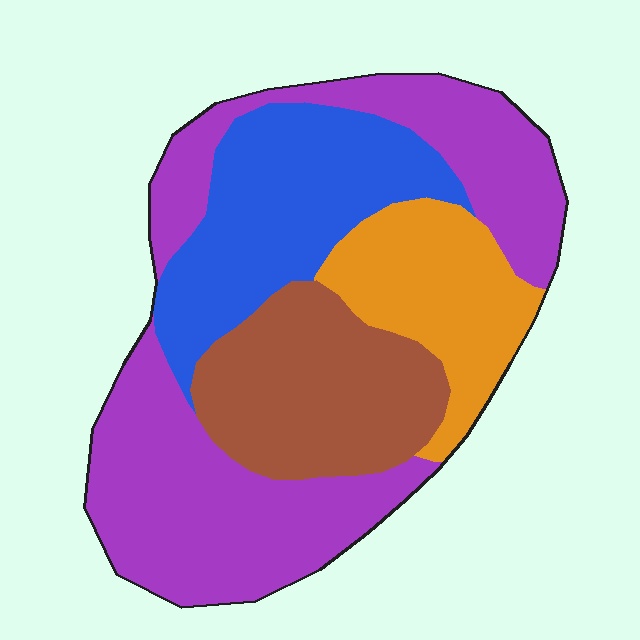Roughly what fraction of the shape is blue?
Blue takes up about one fifth (1/5) of the shape.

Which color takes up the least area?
Orange, at roughly 15%.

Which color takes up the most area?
Purple, at roughly 40%.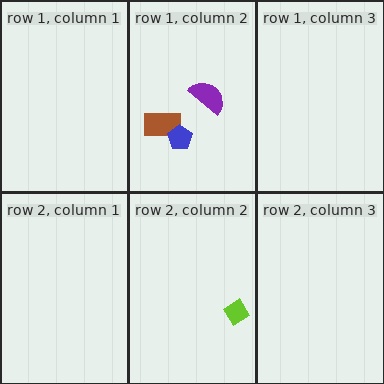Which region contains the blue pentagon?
The row 1, column 2 region.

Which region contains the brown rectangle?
The row 1, column 2 region.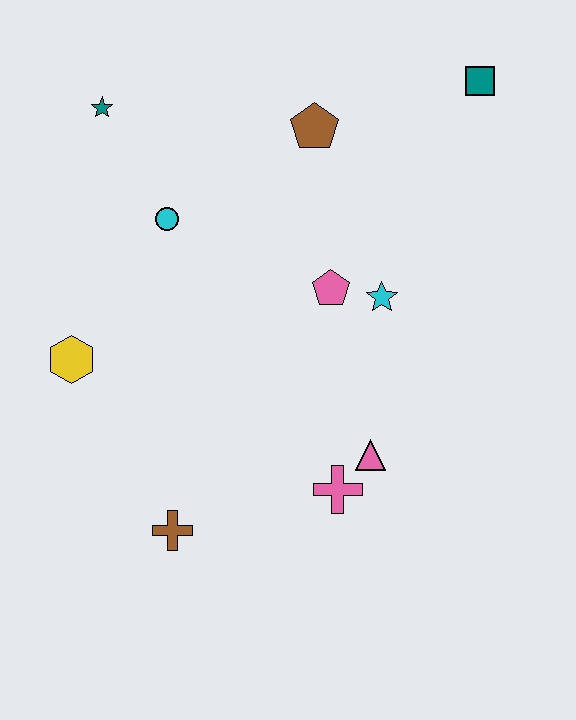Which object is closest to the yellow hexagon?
The cyan circle is closest to the yellow hexagon.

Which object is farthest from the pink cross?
The teal star is farthest from the pink cross.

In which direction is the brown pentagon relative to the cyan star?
The brown pentagon is above the cyan star.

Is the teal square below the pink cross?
No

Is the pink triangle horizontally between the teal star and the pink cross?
No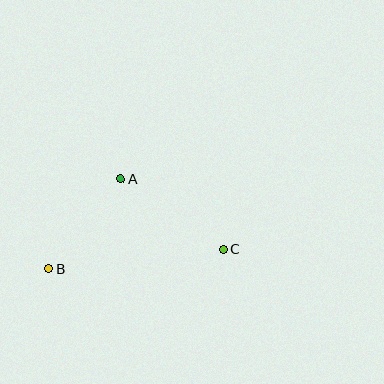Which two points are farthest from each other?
Points B and C are farthest from each other.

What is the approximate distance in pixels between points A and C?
The distance between A and C is approximately 124 pixels.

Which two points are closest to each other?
Points A and B are closest to each other.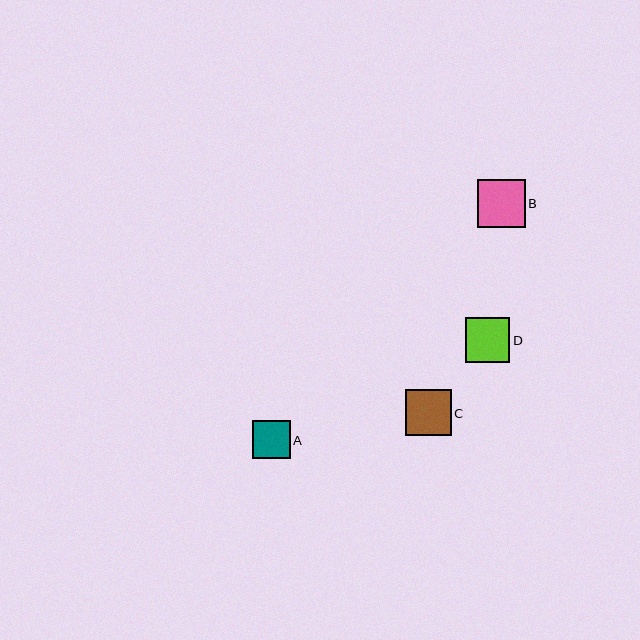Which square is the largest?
Square B is the largest with a size of approximately 48 pixels.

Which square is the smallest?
Square A is the smallest with a size of approximately 38 pixels.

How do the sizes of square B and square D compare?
Square B and square D are approximately the same size.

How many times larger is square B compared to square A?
Square B is approximately 1.3 times the size of square A.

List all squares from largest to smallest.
From largest to smallest: B, C, D, A.